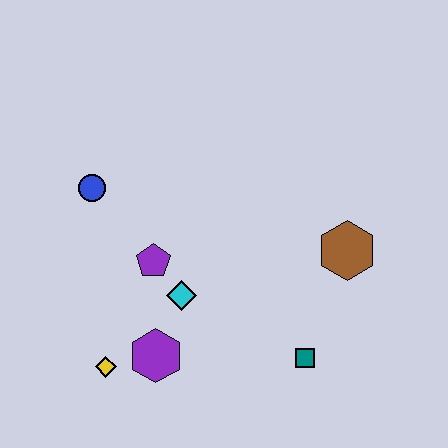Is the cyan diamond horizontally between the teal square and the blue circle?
Yes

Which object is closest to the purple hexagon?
The yellow diamond is closest to the purple hexagon.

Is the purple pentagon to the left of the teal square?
Yes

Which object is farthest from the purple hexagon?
The brown hexagon is farthest from the purple hexagon.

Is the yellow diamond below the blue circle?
Yes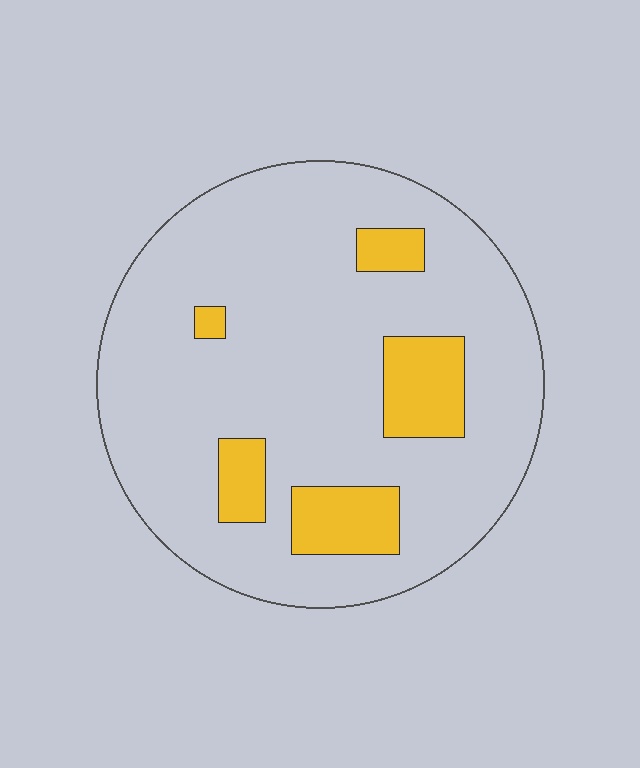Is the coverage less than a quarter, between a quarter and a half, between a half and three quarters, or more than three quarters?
Less than a quarter.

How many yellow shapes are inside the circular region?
5.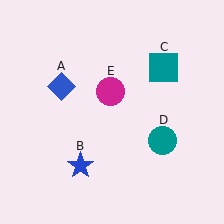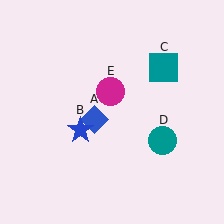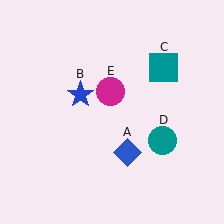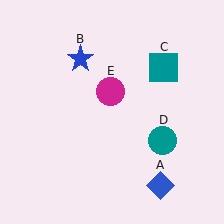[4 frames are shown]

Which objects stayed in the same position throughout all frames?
Teal square (object C) and teal circle (object D) and magenta circle (object E) remained stationary.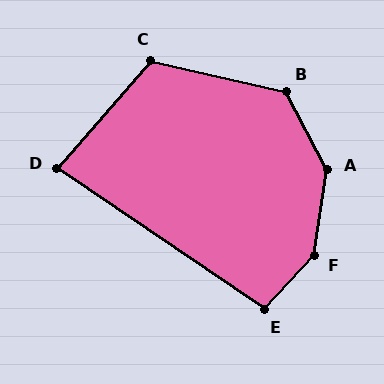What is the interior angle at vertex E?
Approximately 99 degrees (obtuse).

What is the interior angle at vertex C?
Approximately 118 degrees (obtuse).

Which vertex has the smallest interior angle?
D, at approximately 83 degrees.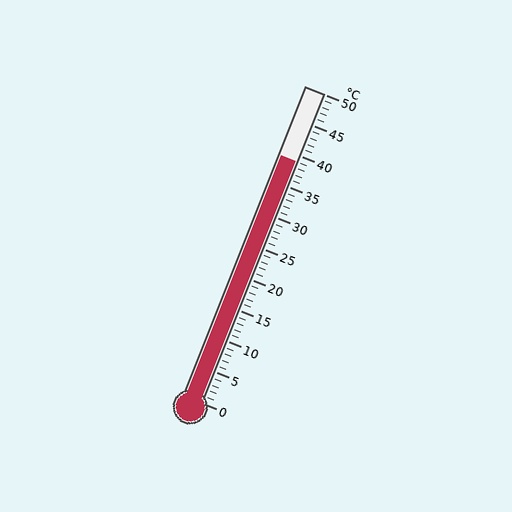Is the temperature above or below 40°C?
The temperature is below 40°C.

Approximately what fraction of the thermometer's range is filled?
The thermometer is filled to approximately 80% of its range.